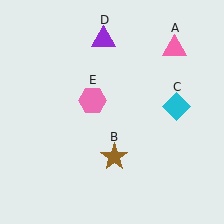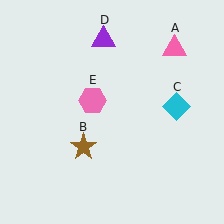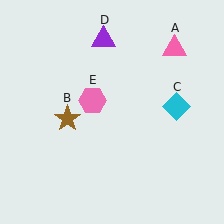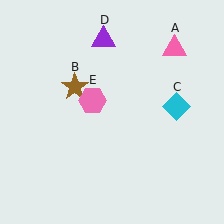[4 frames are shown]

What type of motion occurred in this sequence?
The brown star (object B) rotated clockwise around the center of the scene.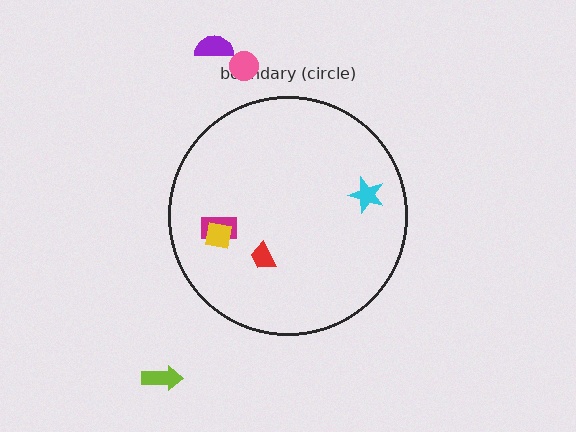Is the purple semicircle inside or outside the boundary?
Outside.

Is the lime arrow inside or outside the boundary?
Outside.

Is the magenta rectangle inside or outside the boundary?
Inside.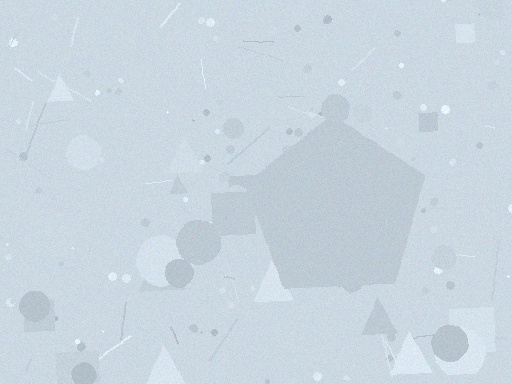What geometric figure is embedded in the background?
A pentagon is embedded in the background.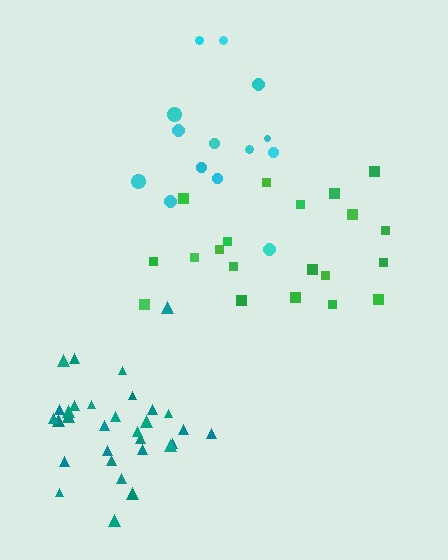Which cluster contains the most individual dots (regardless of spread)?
Teal (31).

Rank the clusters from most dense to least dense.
teal, green, cyan.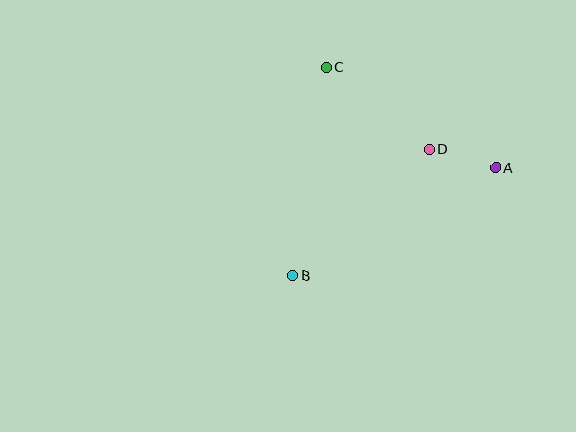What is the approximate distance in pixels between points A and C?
The distance between A and C is approximately 197 pixels.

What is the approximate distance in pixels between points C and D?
The distance between C and D is approximately 132 pixels.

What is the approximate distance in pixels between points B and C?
The distance between B and C is approximately 211 pixels.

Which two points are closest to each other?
Points A and D are closest to each other.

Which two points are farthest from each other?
Points A and B are farthest from each other.